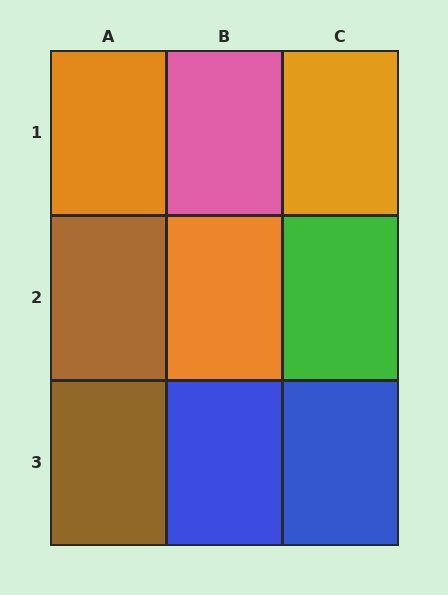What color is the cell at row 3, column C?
Blue.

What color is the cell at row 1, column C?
Orange.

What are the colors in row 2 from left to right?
Brown, orange, green.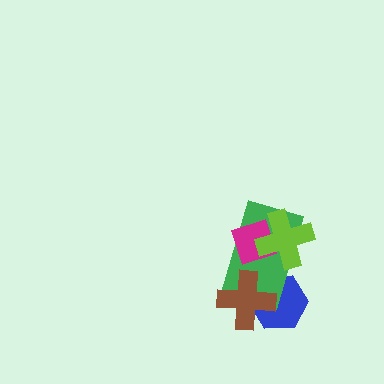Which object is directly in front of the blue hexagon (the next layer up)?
The green rectangle is directly in front of the blue hexagon.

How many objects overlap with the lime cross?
2 objects overlap with the lime cross.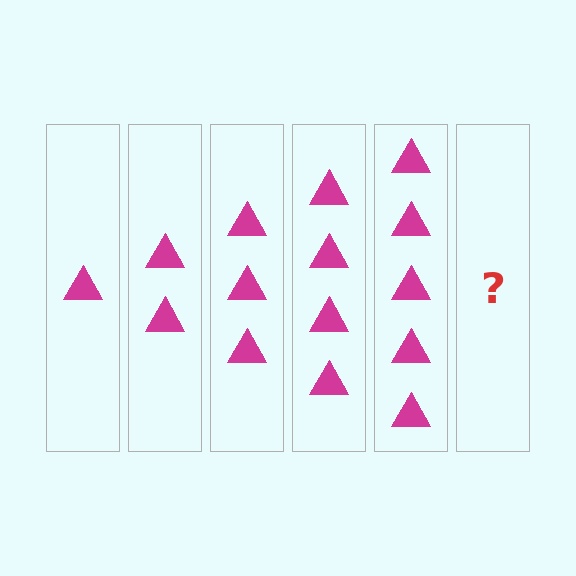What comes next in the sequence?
The next element should be 6 triangles.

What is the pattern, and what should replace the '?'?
The pattern is that each step adds one more triangle. The '?' should be 6 triangles.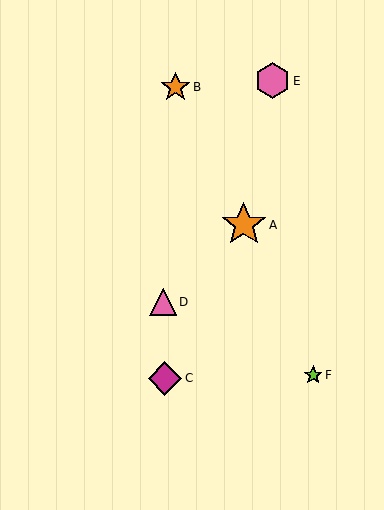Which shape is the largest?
The orange star (labeled A) is the largest.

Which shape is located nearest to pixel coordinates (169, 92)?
The orange star (labeled B) at (175, 87) is nearest to that location.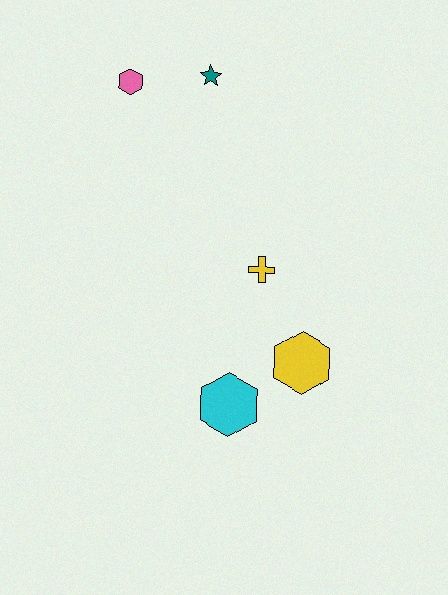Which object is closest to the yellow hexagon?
The cyan hexagon is closest to the yellow hexagon.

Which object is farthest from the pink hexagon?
The cyan hexagon is farthest from the pink hexagon.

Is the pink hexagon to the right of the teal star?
No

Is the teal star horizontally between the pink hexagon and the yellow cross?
Yes